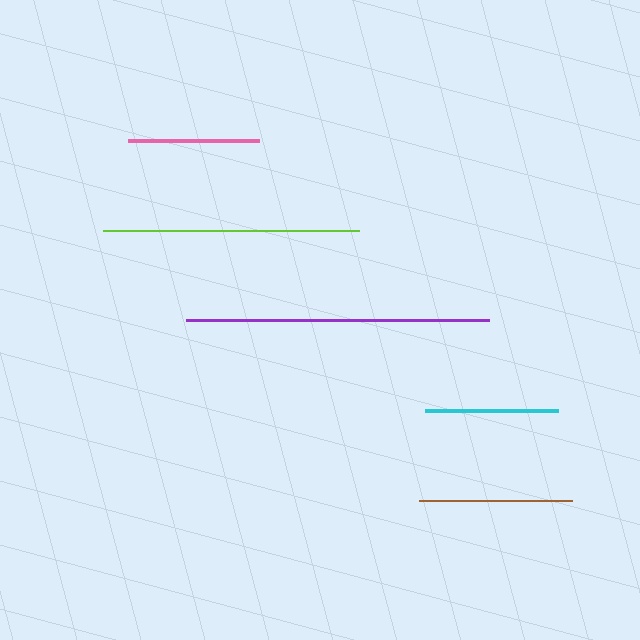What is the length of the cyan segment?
The cyan segment is approximately 133 pixels long.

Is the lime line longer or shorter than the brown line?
The lime line is longer than the brown line.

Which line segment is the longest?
The purple line is the longest at approximately 302 pixels.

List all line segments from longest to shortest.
From longest to shortest: purple, lime, brown, cyan, pink.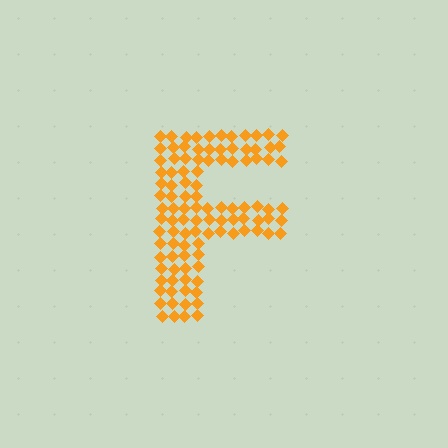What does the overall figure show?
The overall figure shows the letter F.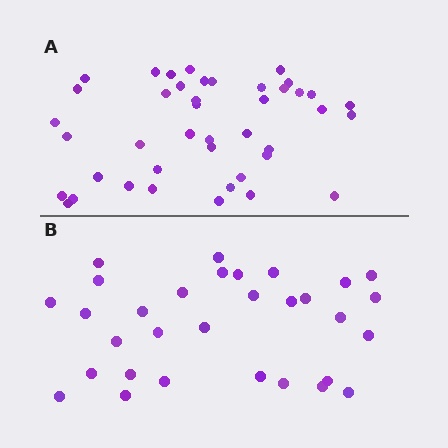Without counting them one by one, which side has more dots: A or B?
Region A (the top region) has more dots.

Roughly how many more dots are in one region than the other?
Region A has roughly 12 or so more dots than region B.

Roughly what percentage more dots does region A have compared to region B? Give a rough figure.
About 35% more.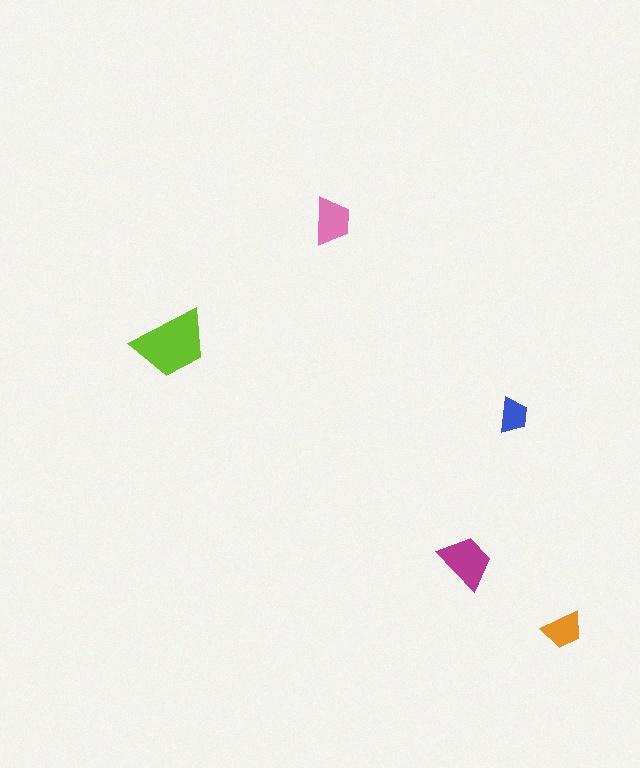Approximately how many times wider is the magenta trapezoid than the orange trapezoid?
About 1.5 times wider.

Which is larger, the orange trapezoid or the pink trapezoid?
The pink one.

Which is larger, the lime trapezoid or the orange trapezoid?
The lime one.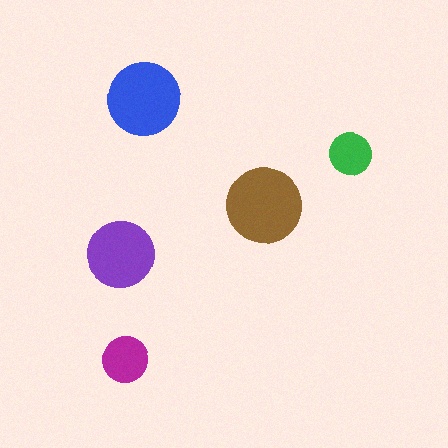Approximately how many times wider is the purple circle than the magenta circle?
About 1.5 times wider.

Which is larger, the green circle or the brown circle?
The brown one.